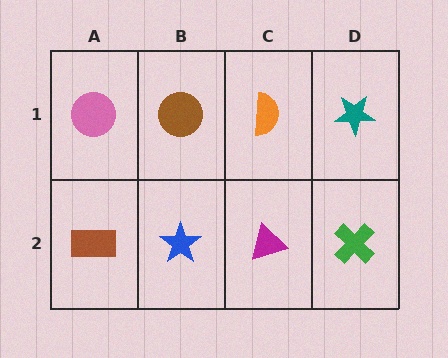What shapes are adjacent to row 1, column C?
A magenta triangle (row 2, column C), a brown circle (row 1, column B), a teal star (row 1, column D).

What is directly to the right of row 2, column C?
A green cross.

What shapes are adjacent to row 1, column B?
A blue star (row 2, column B), a pink circle (row 1, column A), an orange semicircle (row 1, column C).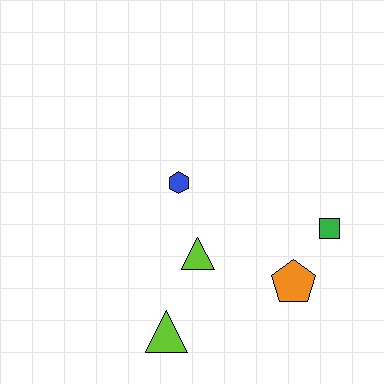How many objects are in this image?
There are 5 objects.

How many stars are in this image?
There are no stars.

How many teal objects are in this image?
There are no teal objects.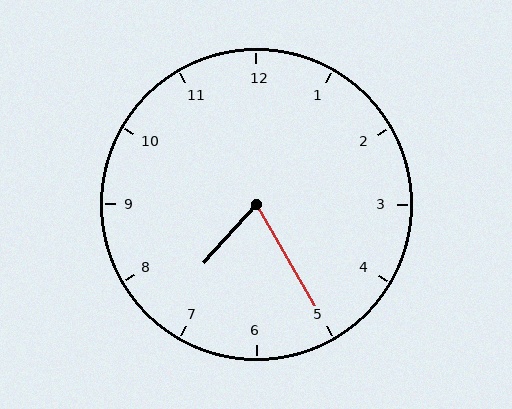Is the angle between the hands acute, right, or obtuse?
It is acute.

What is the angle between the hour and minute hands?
Approximately 72 degrees.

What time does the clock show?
7:25.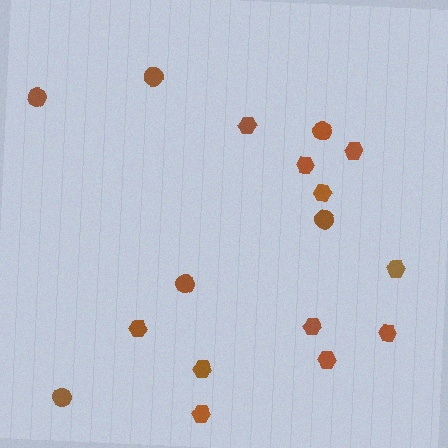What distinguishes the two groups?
There are 2 groups: one group of circles (6) and one group of hexagons (11).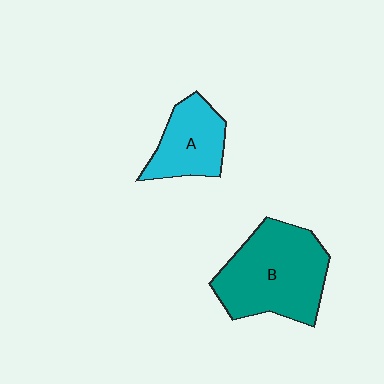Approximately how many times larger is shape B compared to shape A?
Approximately 1.8 times.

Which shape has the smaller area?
Shape A (cyan).